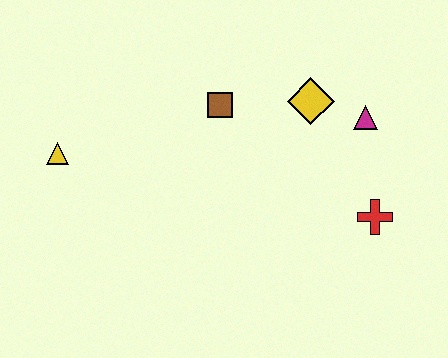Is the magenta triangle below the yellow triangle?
No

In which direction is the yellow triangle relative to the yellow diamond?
The yellow triangle is to the left of the yellow diamond.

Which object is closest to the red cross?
The magenta triangle is closest to the red cross.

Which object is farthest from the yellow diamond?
The yellow triangle is farthest from the yellow diamond.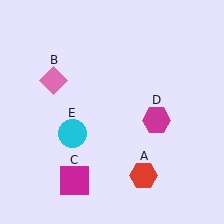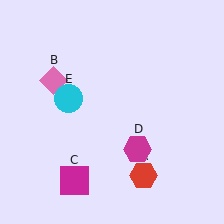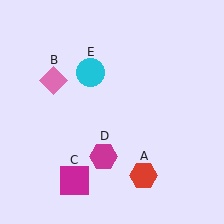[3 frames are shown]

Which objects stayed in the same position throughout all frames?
Red hexagon (object A) and pink diamond (object B) and magenta square (object C) remained stationary.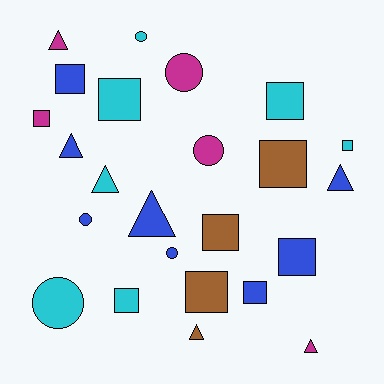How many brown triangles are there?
There is 1 brown triangle.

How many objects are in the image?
There are 24 objects.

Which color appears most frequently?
Blue, with 8 objects.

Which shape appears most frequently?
Square, with 11 objects.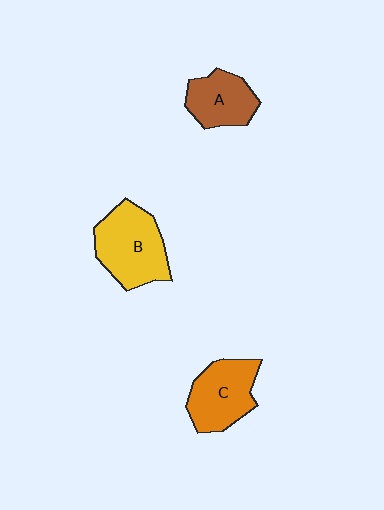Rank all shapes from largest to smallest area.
From largest to smallest: B (yellow), C (orange), A (brown).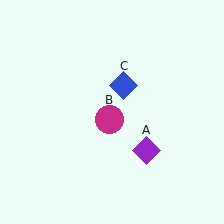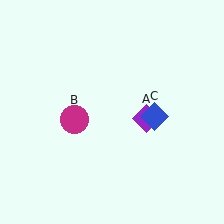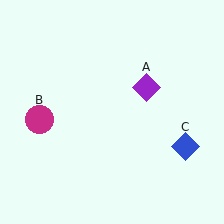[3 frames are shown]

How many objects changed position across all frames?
3 objects changed position: purple diamond (object A), magenta circle (object B), blue diamond (object C).